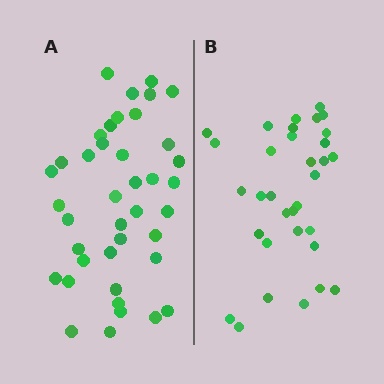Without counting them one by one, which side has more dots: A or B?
Region A (the left region) has more dots.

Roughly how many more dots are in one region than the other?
Region A has roughly 8 or so more dots than region B.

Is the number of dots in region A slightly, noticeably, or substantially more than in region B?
Region A has only slightly more — the two regions are fairly close. The ratio is roughly 1.2 to 1.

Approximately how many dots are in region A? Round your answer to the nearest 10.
About 40 dots.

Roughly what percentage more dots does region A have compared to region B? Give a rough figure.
About 20% more.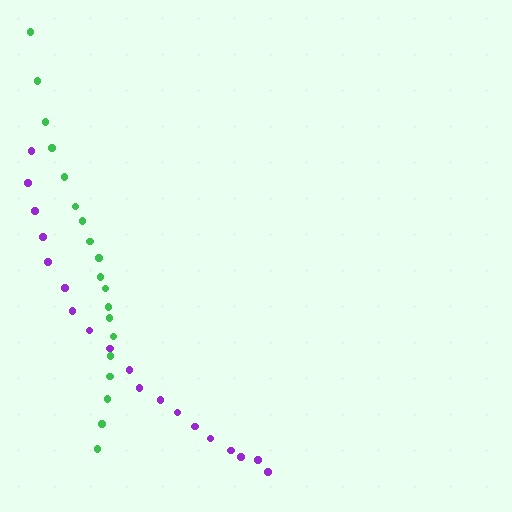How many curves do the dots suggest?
There are 2 distinct paths.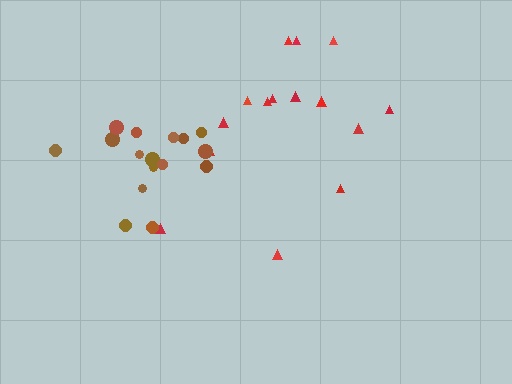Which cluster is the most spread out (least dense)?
Red.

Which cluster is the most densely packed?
Brown.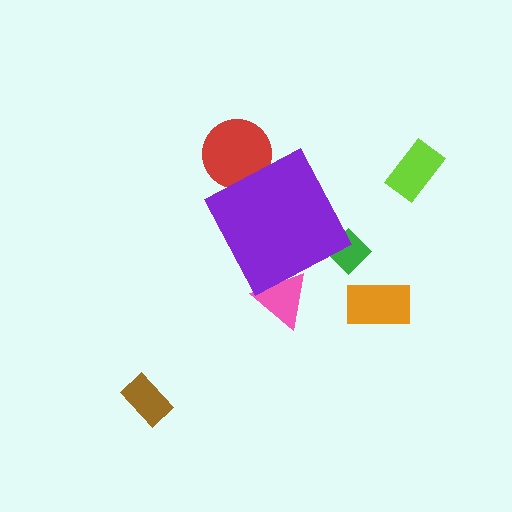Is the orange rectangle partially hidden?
No, the orange rectangle is fully visible.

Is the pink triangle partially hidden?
Yes, the pink triangle is partially hidden behind the purple diamond.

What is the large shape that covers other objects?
A purple diamond.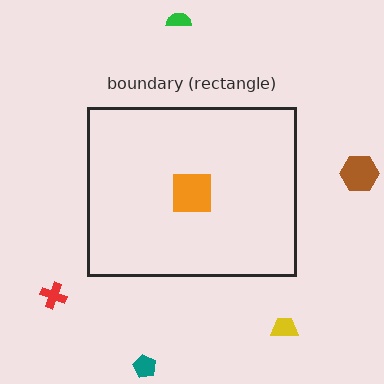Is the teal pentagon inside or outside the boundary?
Outside.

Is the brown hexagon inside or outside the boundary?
Outside.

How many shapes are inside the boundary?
1 inside, 5 outside.